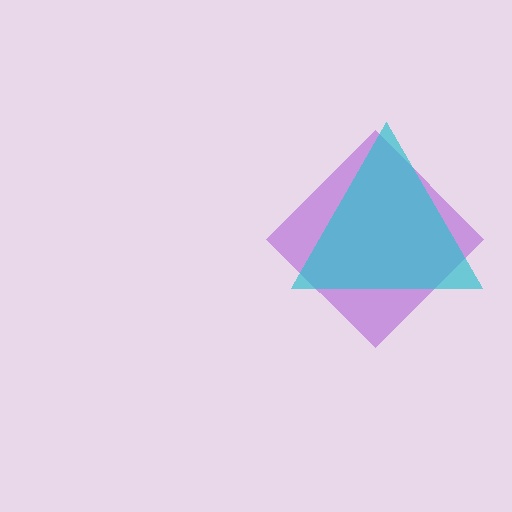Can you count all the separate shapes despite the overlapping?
Yes, there are 2 separate shapes.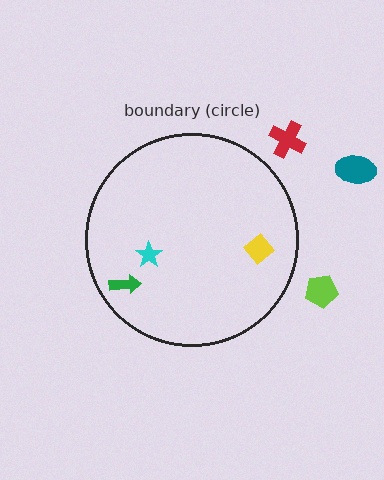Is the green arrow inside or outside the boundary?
Inside.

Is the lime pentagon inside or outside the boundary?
Outside.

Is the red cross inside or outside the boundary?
Outside.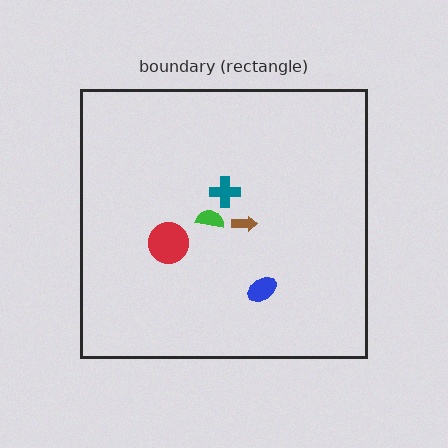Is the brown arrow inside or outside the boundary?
Inside.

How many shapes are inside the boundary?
5 inside, 0 outside.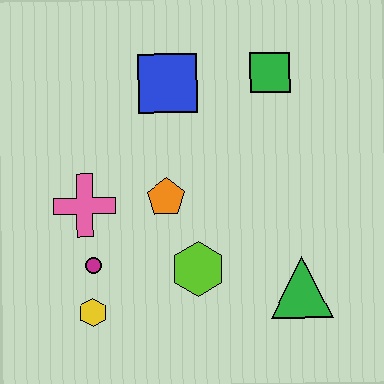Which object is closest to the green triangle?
The lime hexagon is closest to the green triangle.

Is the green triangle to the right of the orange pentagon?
Yes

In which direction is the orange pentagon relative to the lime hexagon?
The orange pentagon is above the lime hexagon.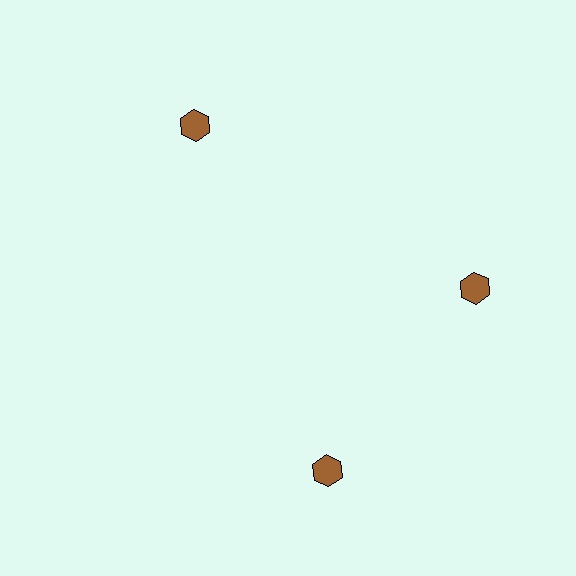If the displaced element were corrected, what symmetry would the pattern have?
It would have 3-fold rotational symmetry — the pattern would map onto itself every 120 degrees.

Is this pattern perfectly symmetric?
No. The 3 brown hexagons are arranged in a ring, but one element near the 7 o'clock position is rotated out of alignment along the ring, breaking the 3-fold rotational symmetry.